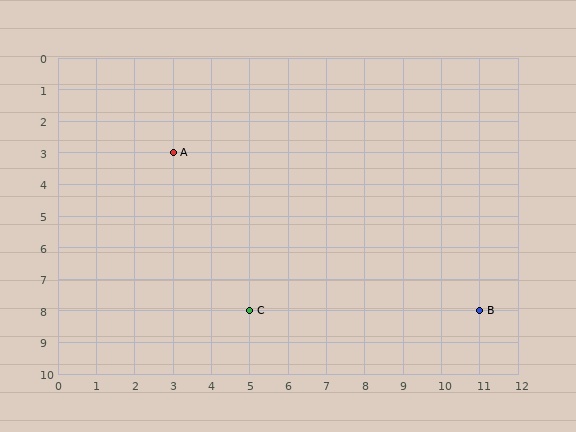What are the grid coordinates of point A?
Point A is at grid coordinates (3, 3).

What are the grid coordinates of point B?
Point B is at grid coordinates (11, 8).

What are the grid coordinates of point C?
Point C is at grid coordinates (5, 8).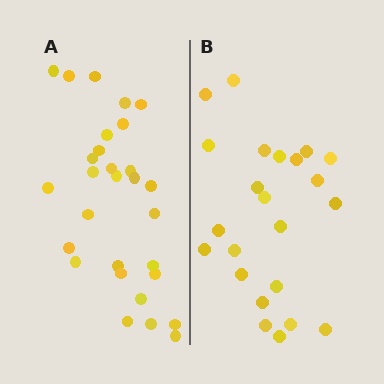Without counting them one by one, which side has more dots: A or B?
Region A (the left region) has more dots.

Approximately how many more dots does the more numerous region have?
Region A has about 6 more dots than region B.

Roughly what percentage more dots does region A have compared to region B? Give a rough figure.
About 25% more.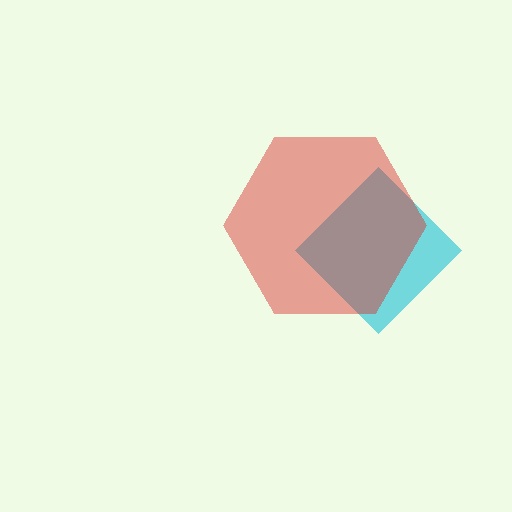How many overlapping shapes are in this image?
There are 2 overlapping shapes in the image.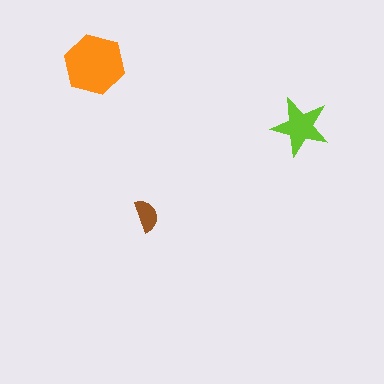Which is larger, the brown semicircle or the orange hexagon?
The orange hexagon.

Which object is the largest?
The orange hexagon.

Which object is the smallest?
The brown semicircle.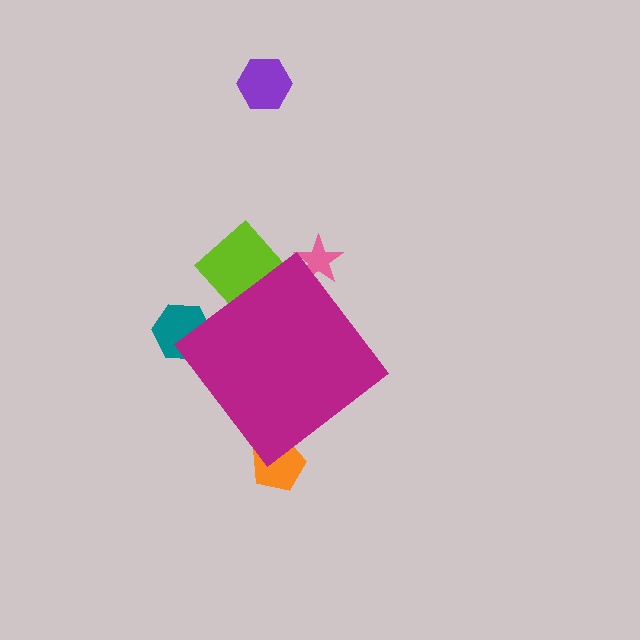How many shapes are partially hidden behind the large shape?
4 shapes are partially hidden.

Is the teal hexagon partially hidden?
Yes, the teal hexagon is partially hidden behind the magenta diamond.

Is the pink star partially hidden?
Yes, the pink star is partially hidden behind the magenta diamond.